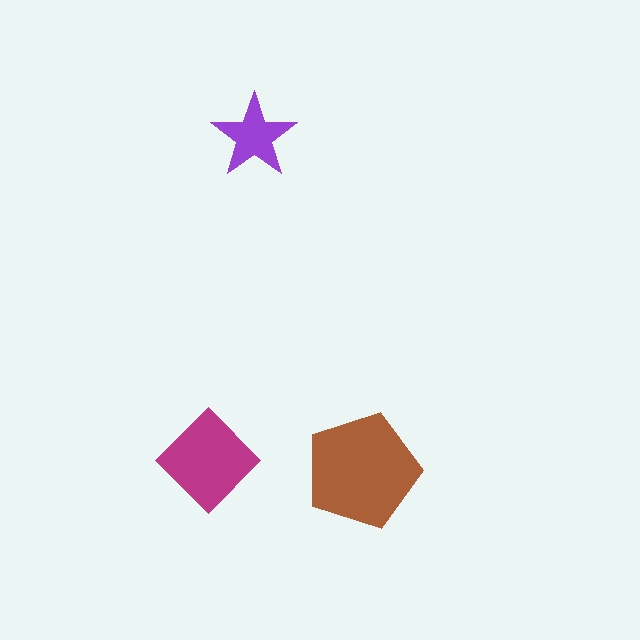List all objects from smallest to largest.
The purple star, the magenta diamond, the brown pentagon.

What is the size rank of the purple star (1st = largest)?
3rd.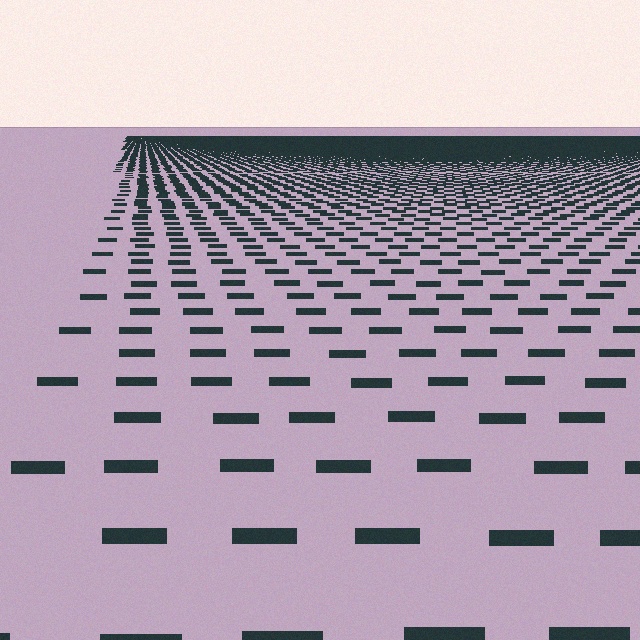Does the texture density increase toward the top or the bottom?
Density increases toward the top.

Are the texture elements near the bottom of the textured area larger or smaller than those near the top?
Larger. Near the bottom, elements are closer to the viewer and appear at a bigger on-screen size.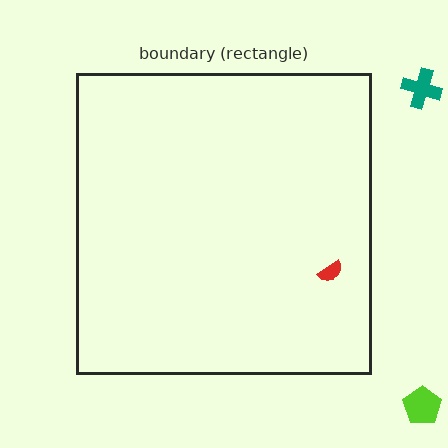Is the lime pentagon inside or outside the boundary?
Outside.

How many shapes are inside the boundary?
1 inside, 2 outside.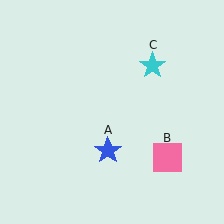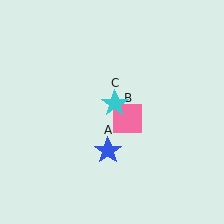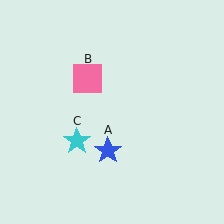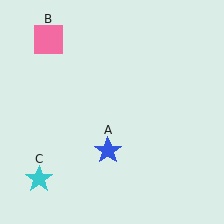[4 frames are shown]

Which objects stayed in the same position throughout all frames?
Blue star (object A) remained stationary.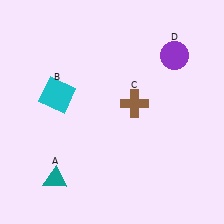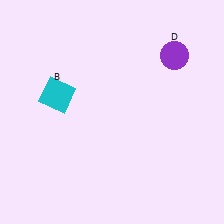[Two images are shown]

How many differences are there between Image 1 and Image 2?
There are 2 differences between the two images.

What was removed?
The brown cross (C), the teal triangle (A) were removed in Image 2.